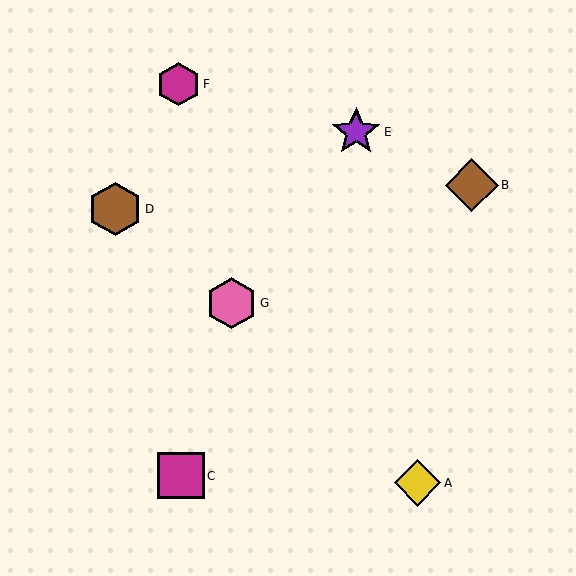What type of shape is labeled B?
Shape B is a brown diamond.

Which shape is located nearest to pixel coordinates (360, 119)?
The purple star (labeled E) at (356, 132) is nearest to that location.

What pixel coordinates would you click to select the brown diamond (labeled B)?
Click at (472, 185) to select the brown diamond B.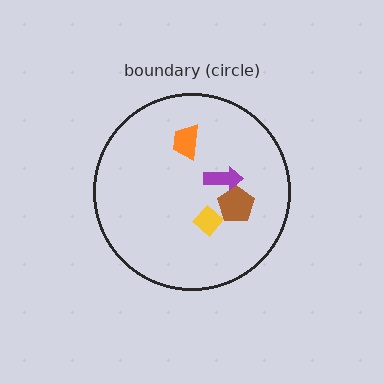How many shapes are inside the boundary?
4 inside, 0 outside.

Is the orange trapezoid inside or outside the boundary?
Inside.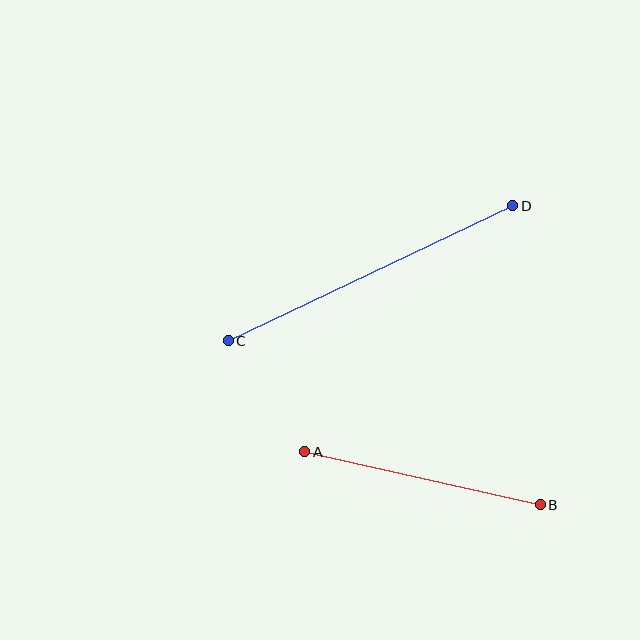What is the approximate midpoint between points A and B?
The midpoint is at approximately (423, 478) pixels.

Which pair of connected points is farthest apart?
Points C and D are farthest apart.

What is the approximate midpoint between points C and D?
The midpoint is at approximately (371, 273) pixels.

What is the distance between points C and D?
The distance is approximately 315 pixels.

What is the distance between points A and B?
The distance is approximately 241 pixels.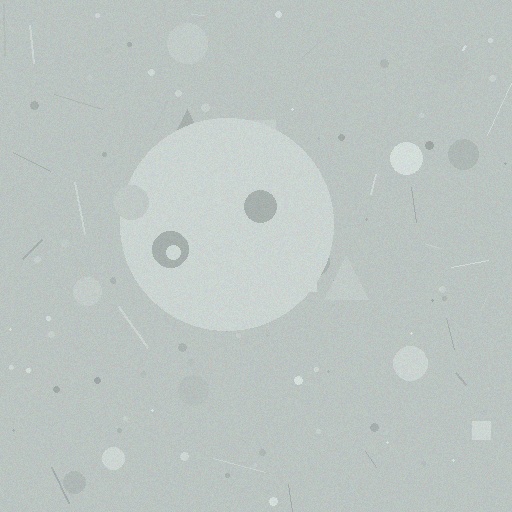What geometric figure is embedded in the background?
A circle is embedded in the background.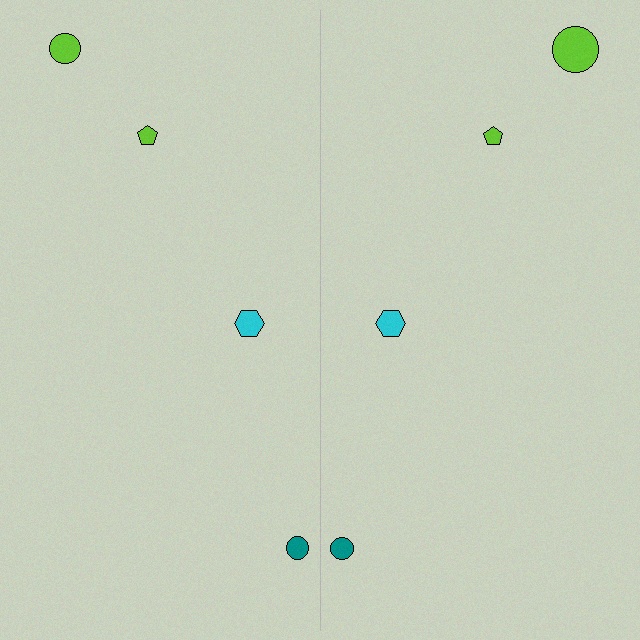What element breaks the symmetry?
The lime circle on the right side has a different size than its mirror counterpart.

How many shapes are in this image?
There are 8 shapes in this image.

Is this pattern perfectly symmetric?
No, the pattern is not perfectly symmetric. The lime circle on the right side has a different size than its mirror counterpart.